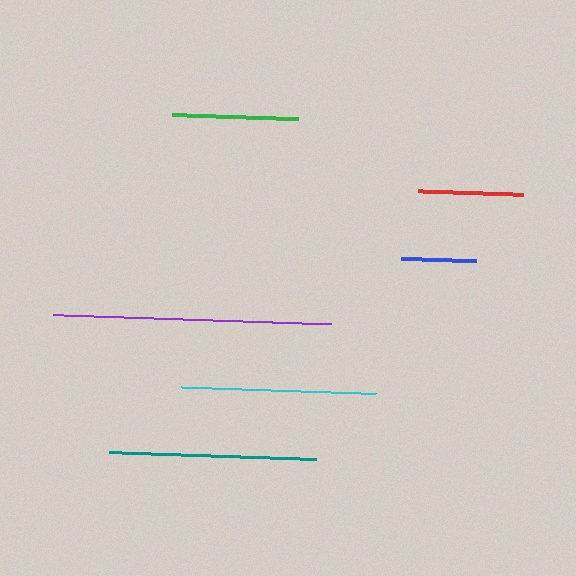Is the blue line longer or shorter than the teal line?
The teal line is longer than the blue line.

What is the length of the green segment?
The green segment is approximately 126 pixels long.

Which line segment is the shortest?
The blue line is the shortest at approximately 76 pixels.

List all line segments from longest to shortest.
From longest to shortest: purple, teal, cyan, green, red, blue.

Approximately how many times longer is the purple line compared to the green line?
The purple line is approximately 2.2 times the length of the green line.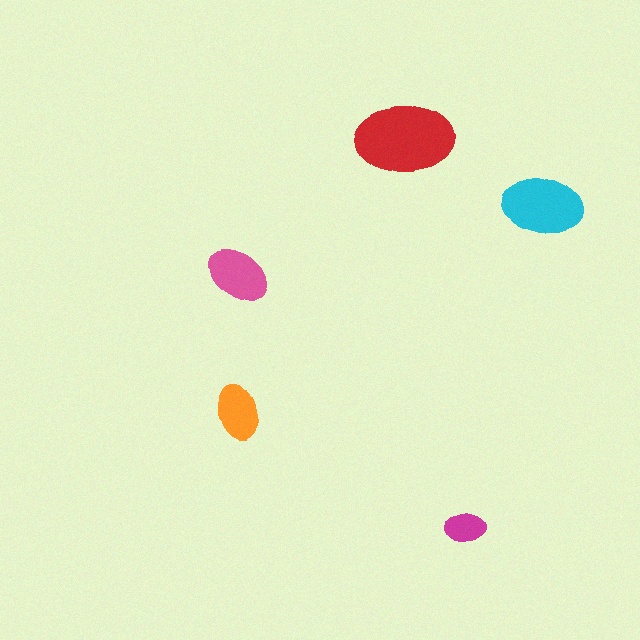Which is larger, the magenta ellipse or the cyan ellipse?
The cyan one.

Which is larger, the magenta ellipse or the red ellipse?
The red one.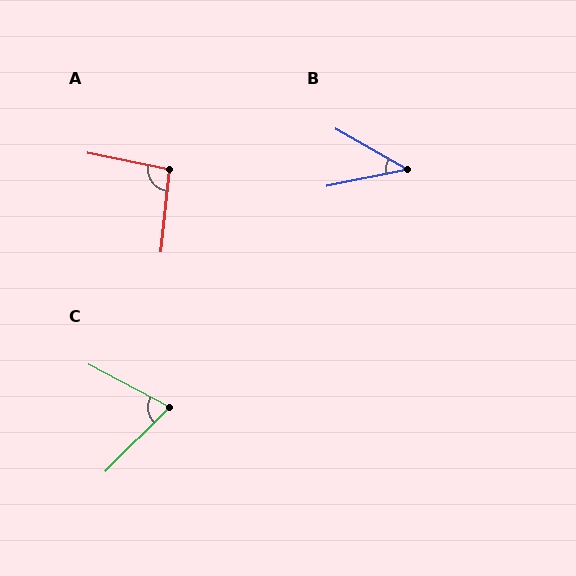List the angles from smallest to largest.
B (42°), C (73°), A (96°).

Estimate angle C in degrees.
Approximately 73 degrees.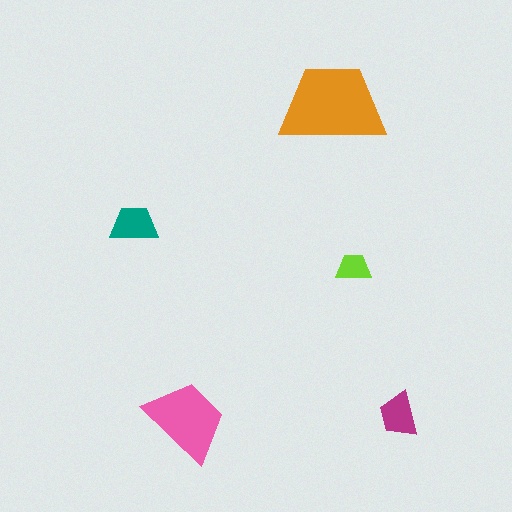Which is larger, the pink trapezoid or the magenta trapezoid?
The pink one.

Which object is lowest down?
The pink trapezoid is bottommost.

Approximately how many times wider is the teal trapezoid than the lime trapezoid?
About 1.5 times wider.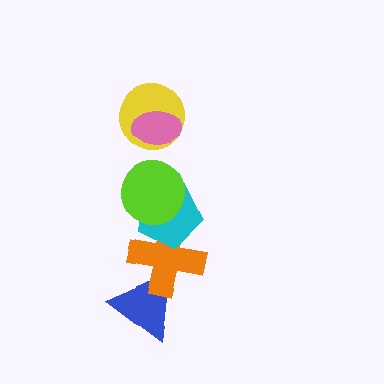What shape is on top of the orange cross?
The cyan pentagon is on top of the orange cross.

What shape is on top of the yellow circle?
The pink ellipse is on top of the yellow circle.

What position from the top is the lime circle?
The lime circle is 3rd from the top.